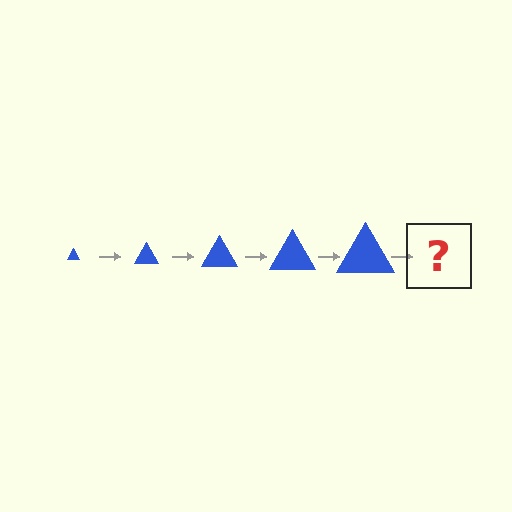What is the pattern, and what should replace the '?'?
The pattern is that the triangle gets progressively larger each step. The '?' should be a blue triangle, larger than the previous one.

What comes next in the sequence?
The next element should be a blue triangle, larger than the previous one.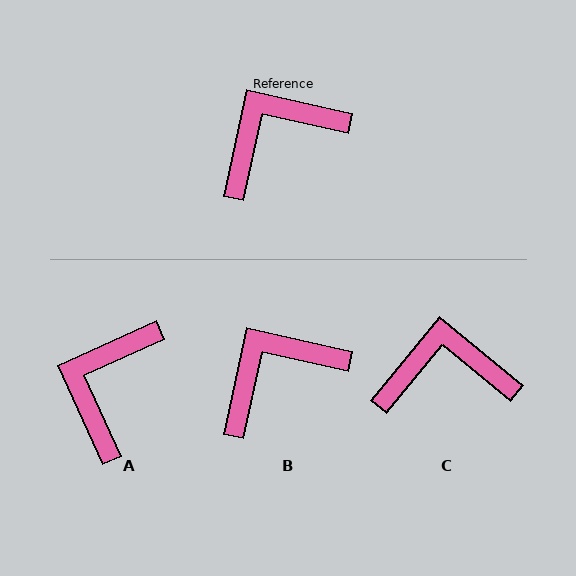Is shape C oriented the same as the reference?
No, it is off by about 27 degrees.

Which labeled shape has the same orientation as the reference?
B.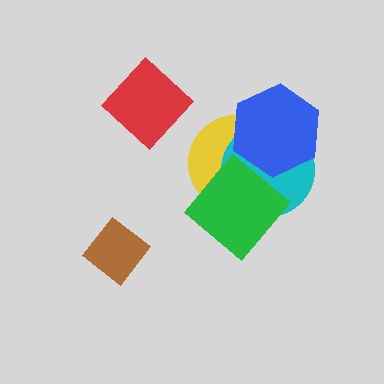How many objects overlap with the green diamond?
2 objects overlap with the green diamond.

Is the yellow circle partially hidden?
Yes, it is partially covered by another shape.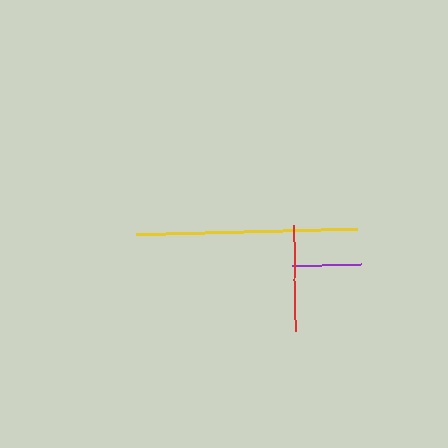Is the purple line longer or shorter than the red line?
The red line is longer than the purple line.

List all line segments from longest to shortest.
From longest to shortest: yellow, red, purple.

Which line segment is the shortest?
The purple line is the shortest at approximately 69 pixels.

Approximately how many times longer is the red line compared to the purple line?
The red line is approximately 1.5 times the length of the purple line.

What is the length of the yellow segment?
The yellow segment is approximately 220 pixels long.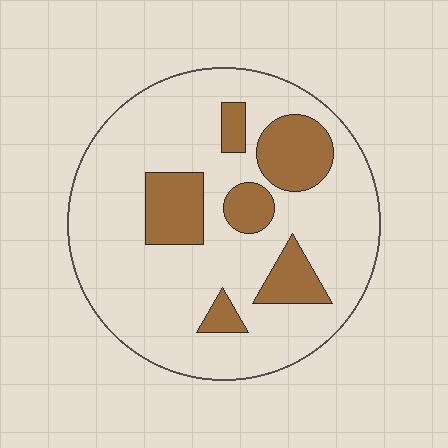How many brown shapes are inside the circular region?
6.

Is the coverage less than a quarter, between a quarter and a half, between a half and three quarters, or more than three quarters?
Less than a quarter.